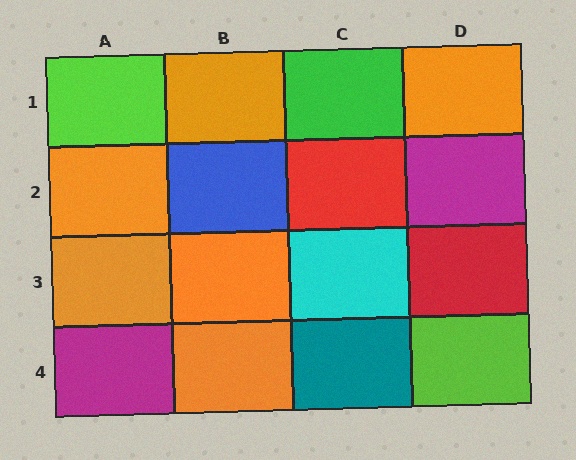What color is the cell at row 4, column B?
Orange.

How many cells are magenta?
2 cells are magenta.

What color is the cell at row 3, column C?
Cyan.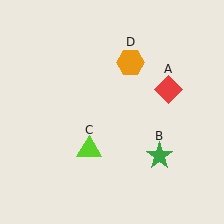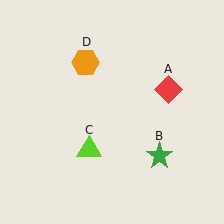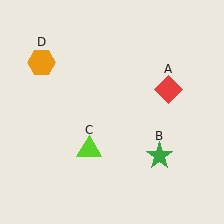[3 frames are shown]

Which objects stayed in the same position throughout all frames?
Red diamond (object A) and green star (object B) and lime triangle (object C) remained stationary.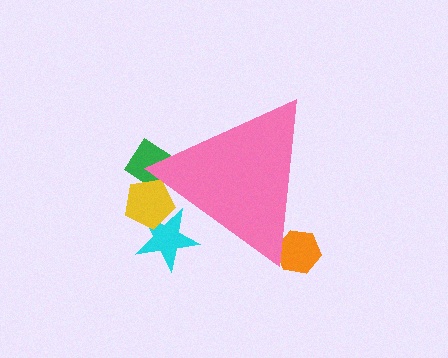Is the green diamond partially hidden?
Yes, the green diamond is partially hidden behind the pink triangle.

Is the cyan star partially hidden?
Yes, the cyan star is partially hidden behind the pink triangle.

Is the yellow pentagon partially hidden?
Yes, the yellow pentagon is partially hidden behind the pink triangle.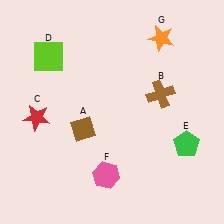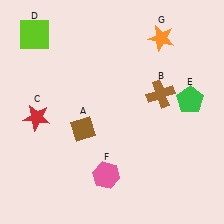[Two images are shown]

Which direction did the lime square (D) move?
The lime square (D) moved up.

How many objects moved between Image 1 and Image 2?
2 objects moved between the two images.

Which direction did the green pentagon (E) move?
The green pentagon (E) moved up.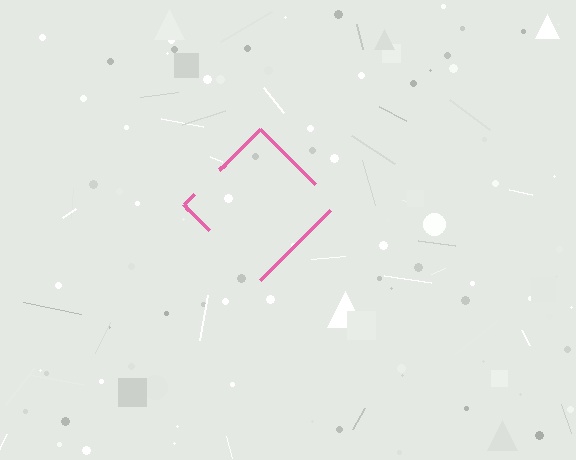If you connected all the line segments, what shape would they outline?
They would outline a diamond.